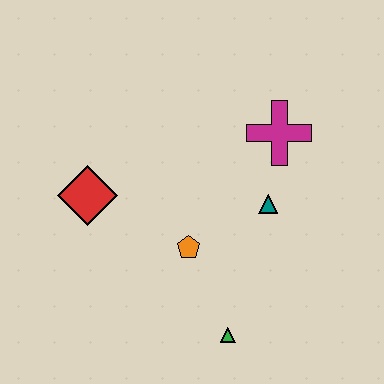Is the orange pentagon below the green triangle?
No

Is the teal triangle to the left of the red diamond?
No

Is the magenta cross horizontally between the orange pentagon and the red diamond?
No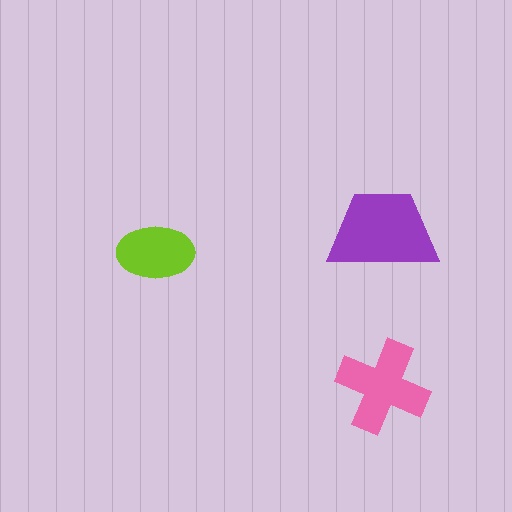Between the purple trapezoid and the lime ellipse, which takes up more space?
The purple trapezoid.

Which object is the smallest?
The lime ellipse.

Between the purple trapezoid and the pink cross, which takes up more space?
The purple trapezoid.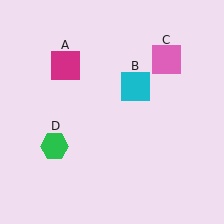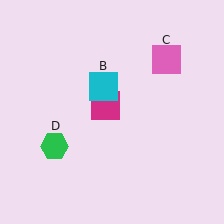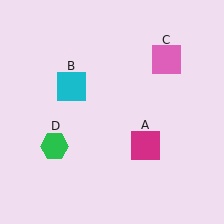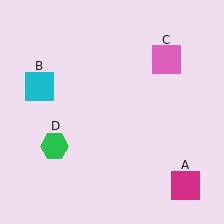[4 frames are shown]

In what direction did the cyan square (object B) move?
The cyan square (object B) moved left.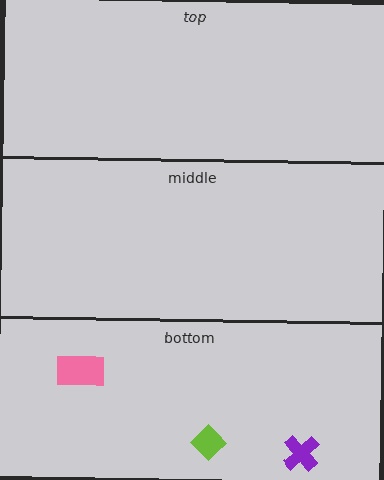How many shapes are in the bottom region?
3.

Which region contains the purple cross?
The bottom region.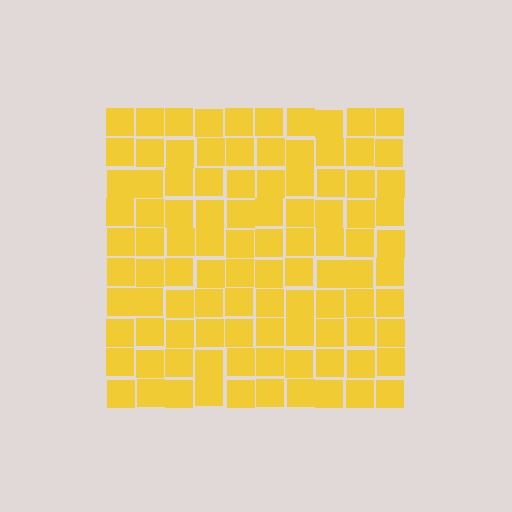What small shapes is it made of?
It is made of small squares.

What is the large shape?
The large shape is a square.